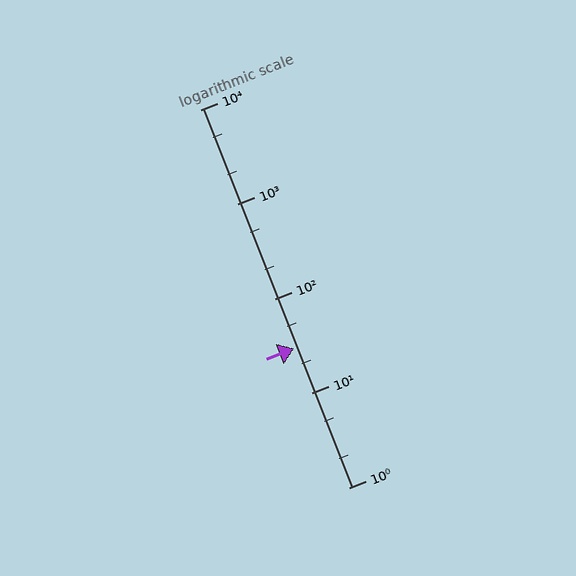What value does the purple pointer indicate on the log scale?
The pointer indicates approximately 30.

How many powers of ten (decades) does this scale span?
The scale spans 4 decades, from 1 to 10000.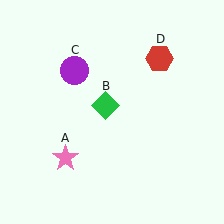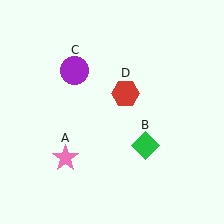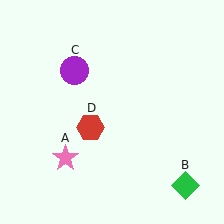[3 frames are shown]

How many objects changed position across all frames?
2 objects changed position: green diamond (object B), red hexagon (object D).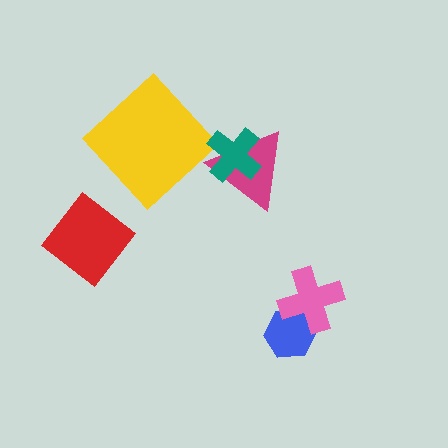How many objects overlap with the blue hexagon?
1 object overlaps with the blue hexagon.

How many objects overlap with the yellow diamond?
0 objects overlap with the yellow diamond.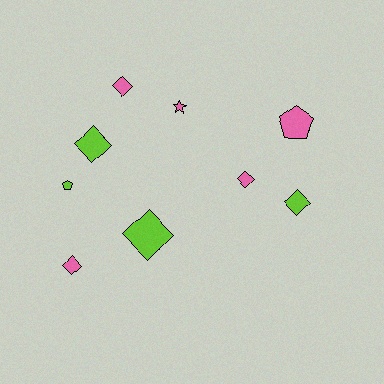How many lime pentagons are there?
There is 1 lime pentagon.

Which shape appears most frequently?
Diamond, with 6 objects.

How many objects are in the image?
There are 9 objects.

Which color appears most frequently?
Pink, with 5 objects.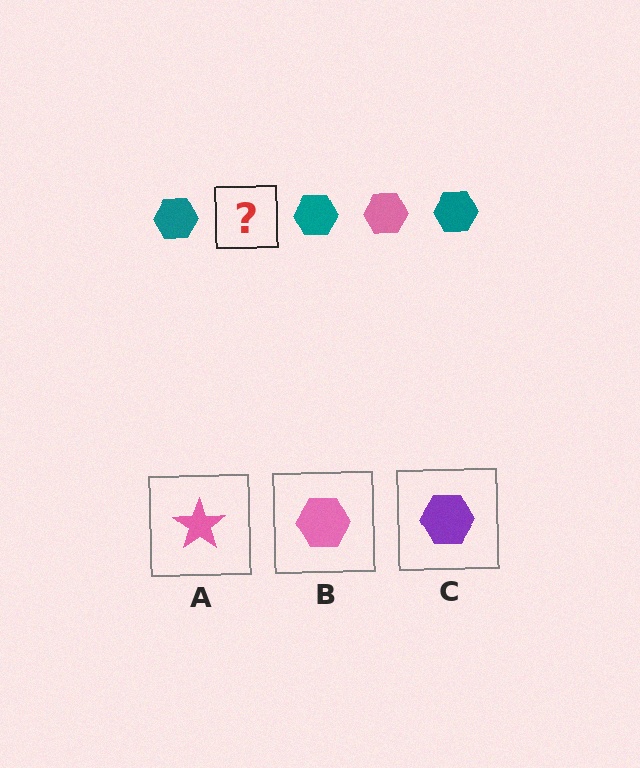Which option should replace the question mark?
Option B.